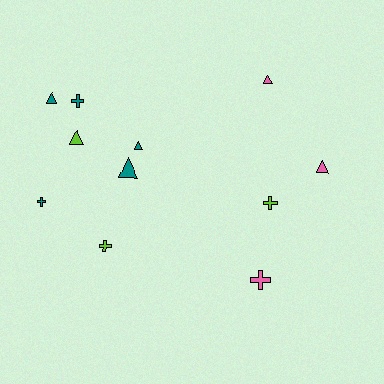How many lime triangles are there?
There is 1 lime triangle.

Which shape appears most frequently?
Triangle, with 6 objects.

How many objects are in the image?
There are 11 objects.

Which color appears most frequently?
Teal, with 5 objects.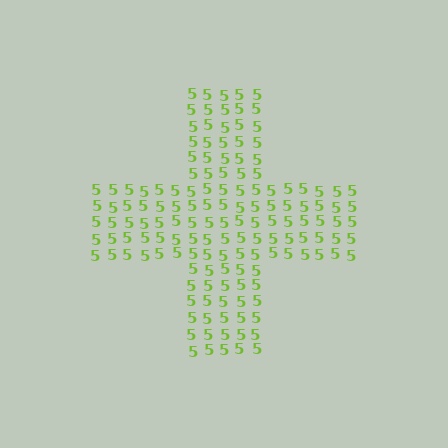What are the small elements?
The small elements are digit 5's.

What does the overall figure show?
The overall figure shows a cross.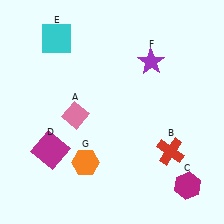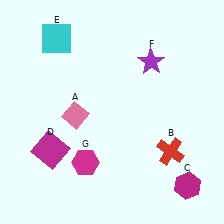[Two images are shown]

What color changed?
The hexagon (G) changed from orange in Image 1 to magenta in Image 2.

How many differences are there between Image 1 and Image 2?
There is 1 difference between the two images.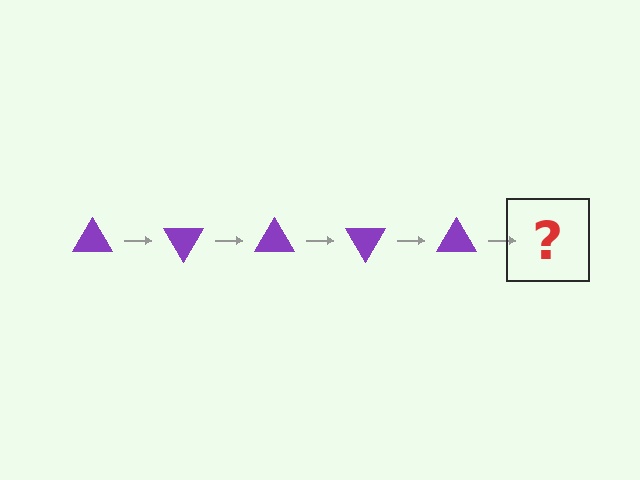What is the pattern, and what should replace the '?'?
The pattern is that the triangle rotates 60 degrees each step. The '?' should be a purple triangle rotated 300 degrees.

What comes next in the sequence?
The next element should be a purple triangle rotated 300 degrees.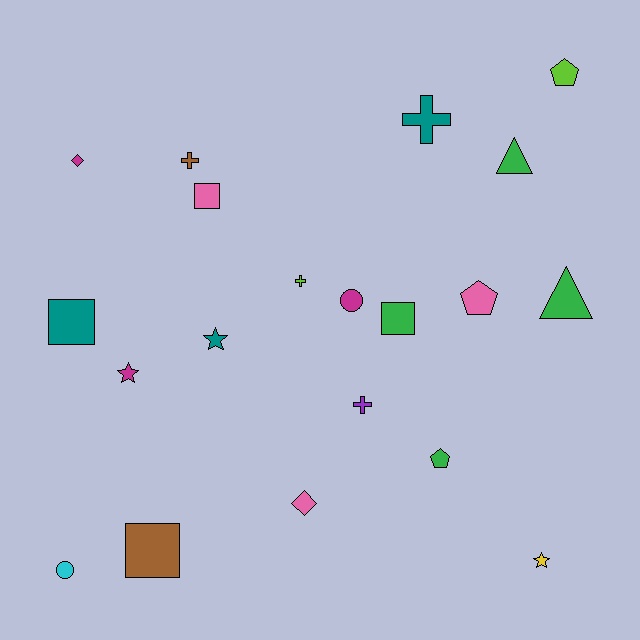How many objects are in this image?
There are 20 objects.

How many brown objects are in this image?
There are 2 brown objects.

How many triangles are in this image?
There are 2 triangles.